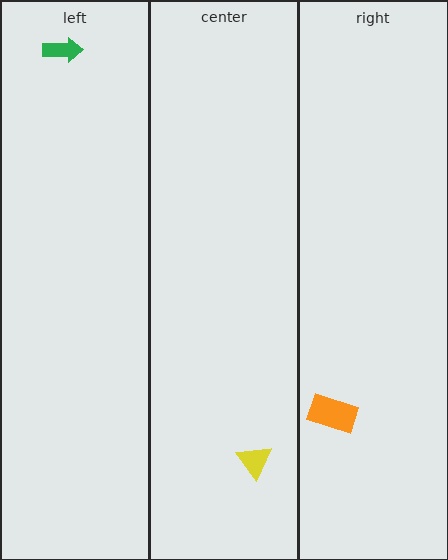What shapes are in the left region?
The green arrow.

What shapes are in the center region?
The yellow triangle.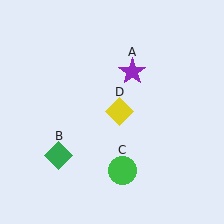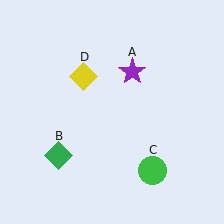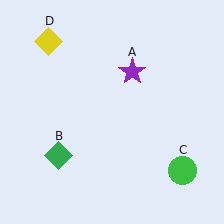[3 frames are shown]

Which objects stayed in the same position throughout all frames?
Purple star (object A) and green diamond (object B) remained stationary.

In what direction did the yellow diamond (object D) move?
The yellow diamond (object D) moved up and to the left.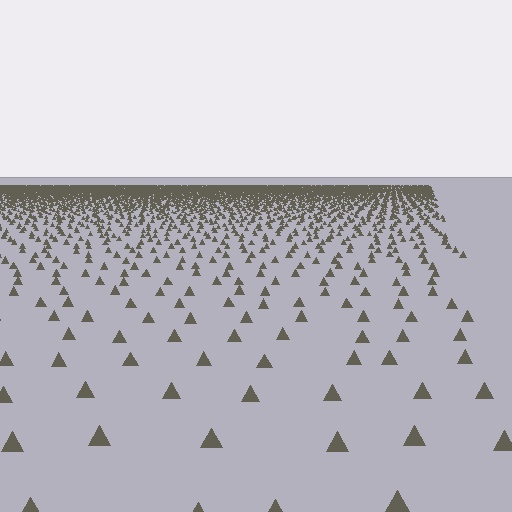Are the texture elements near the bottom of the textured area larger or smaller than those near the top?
Larger. Near the bottom, elements are closer to the viewer and appear at a bigger on-screen size.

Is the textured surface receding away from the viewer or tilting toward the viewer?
The surface is receding away from the viewer. Texture elements get smaller and denser toward the top.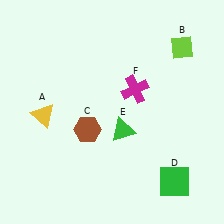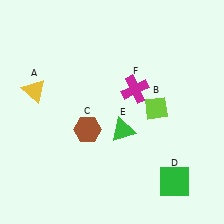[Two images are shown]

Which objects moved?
The objects that moved are: the yellow triangle (A), the lime diamond (B).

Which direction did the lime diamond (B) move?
The lime diamond (B) moved down.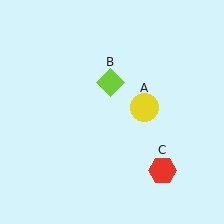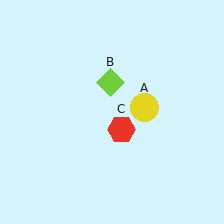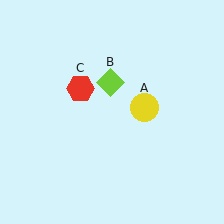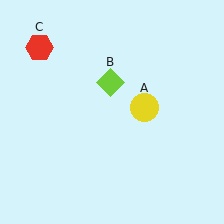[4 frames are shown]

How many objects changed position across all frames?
1 object changed position: red hexagon (object C).